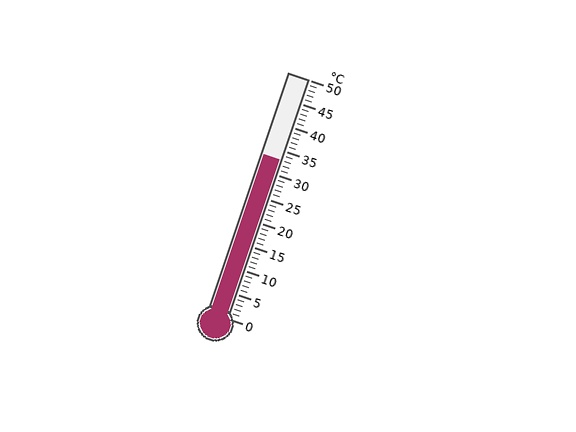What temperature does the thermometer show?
The thermometer shows approximately 33°C.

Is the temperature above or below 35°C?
The temperature is below 35°C.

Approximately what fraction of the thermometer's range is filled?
The thermometer is filled to approximately 65% of its range.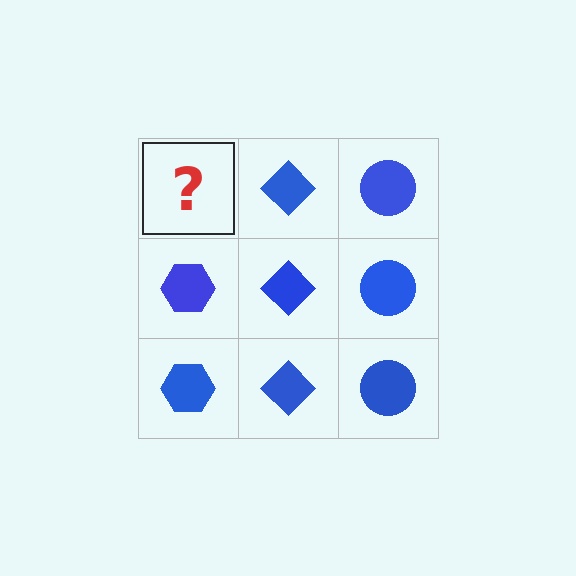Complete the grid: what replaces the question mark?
The question mark should be replaced with a blue hexagon.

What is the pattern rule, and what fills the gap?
The rule is that each column has a consistent shape. The gap should be filled with a blue hexagon.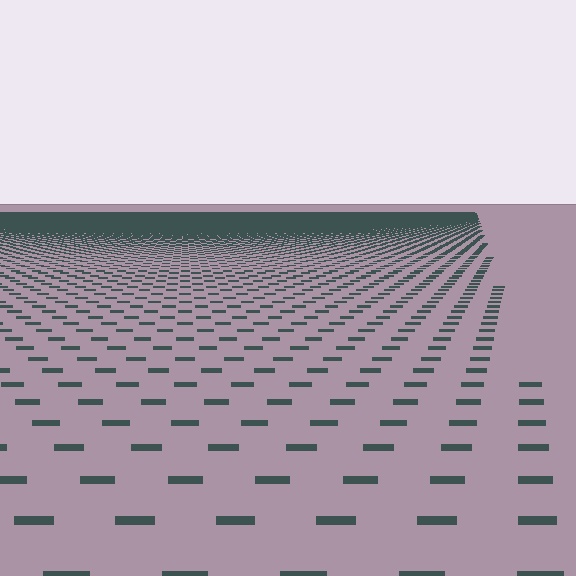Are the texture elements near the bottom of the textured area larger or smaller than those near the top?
Larger. Near the bottom, elements are closer to the viewer and appear at a bigger on-screen size.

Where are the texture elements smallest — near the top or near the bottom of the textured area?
Near the top.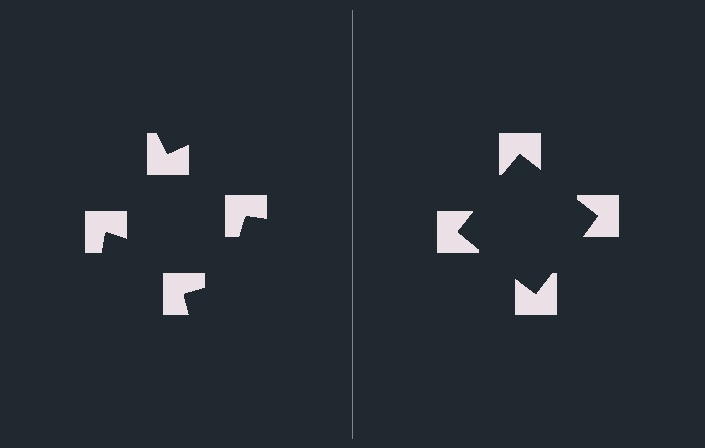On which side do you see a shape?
An illusory square appears on the right side. On the left side the wedge cuts are rotated, so no coherent shape forms.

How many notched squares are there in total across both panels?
8 — 4 on each side.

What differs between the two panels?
The notched squares are positioned identically on both sides; only the wedge orientations differ. On the right they align to a square; on the left they are misaligned.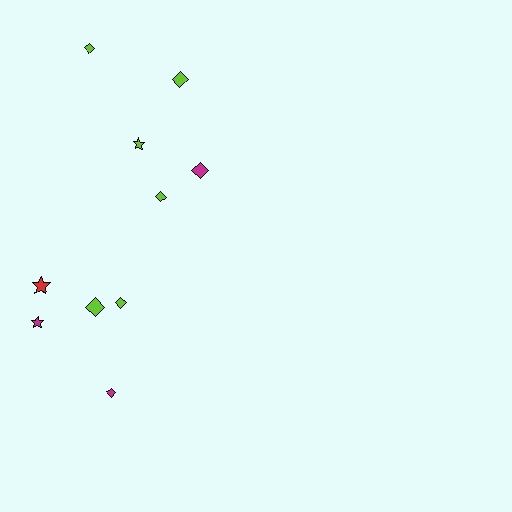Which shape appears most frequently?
Diamond, with 7 objects.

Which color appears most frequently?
Lime, with 6 objects.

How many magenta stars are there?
There is 1 magenta star.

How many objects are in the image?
There are 10 objects.